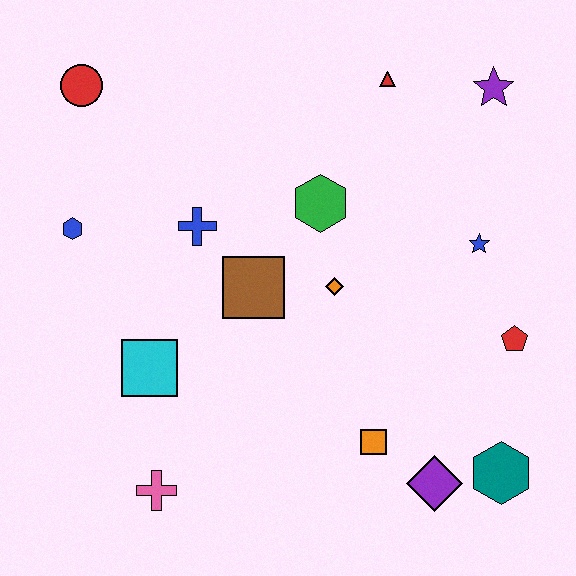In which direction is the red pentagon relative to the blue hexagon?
The red pentagon is to the right of the blue hexagon.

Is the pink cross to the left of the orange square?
Yes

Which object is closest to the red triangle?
The purple star is closest to the red triangle.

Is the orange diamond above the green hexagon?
No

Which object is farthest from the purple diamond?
The red circle is farthest from the purple diamond.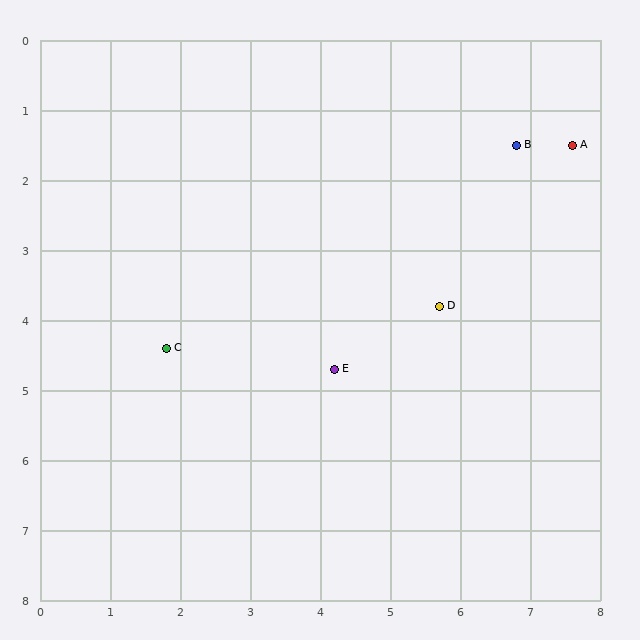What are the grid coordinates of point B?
Point B is at approximately (6.8, 1.5).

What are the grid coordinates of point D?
Point D is at approximately (5.7, 3.8).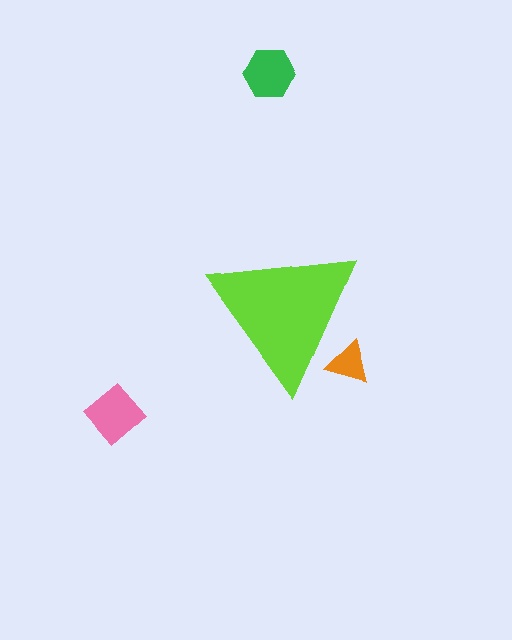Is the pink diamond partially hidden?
No, the pink diamond is fully visible.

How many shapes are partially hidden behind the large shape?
1 shape is partially hidden.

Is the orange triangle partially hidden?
Yes, the orange triangle is partially hidden behind the lime triangle.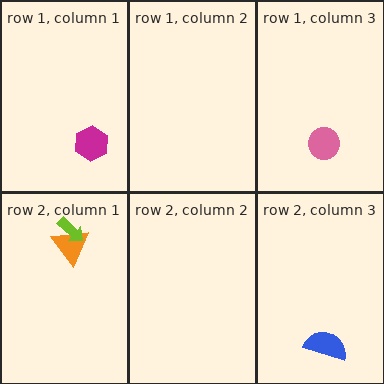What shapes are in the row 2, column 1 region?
The orange triangle, the lime arrow.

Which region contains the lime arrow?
The row 2, column 1 region.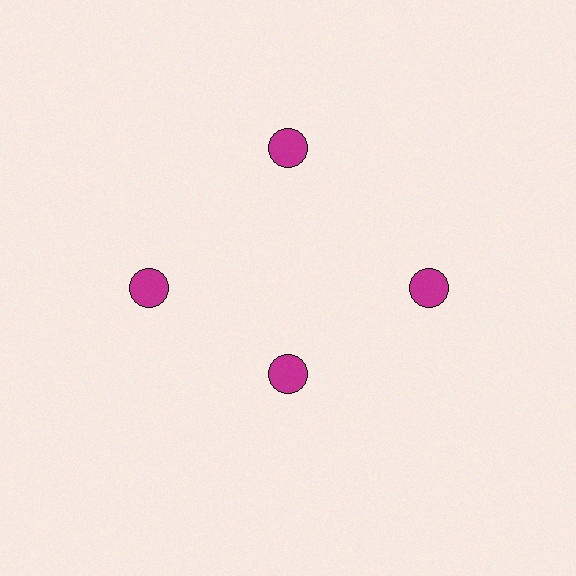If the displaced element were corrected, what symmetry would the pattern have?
It would have 4-fold rotational symmetry — the pattern would map onto itself every 90 degrees.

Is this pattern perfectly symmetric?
No. The 4 magenta circles are arranged in a ring, but one element near the 6 o'clock position is pulled inward toward the center, breaking the 4-fold rotational symmetry.